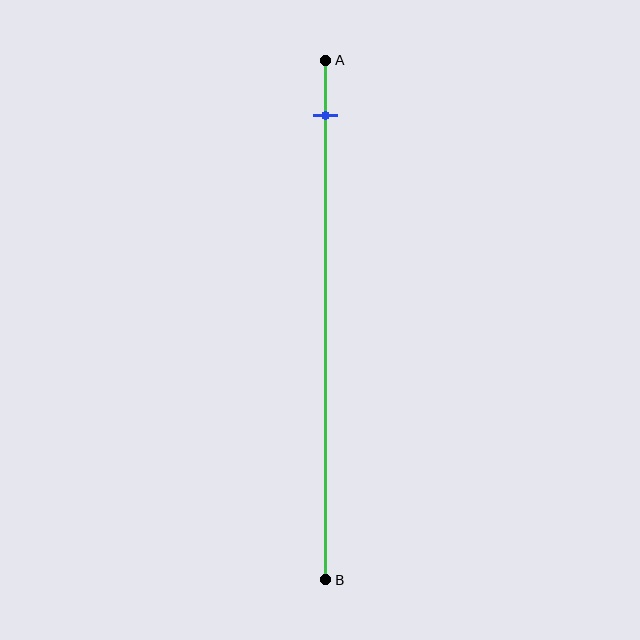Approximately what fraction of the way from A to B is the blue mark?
The blue mark is approximately 10% of the way from A to B.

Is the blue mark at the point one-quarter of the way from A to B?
No, the mark is at about 10% from A, not at the 25% one-quarter point.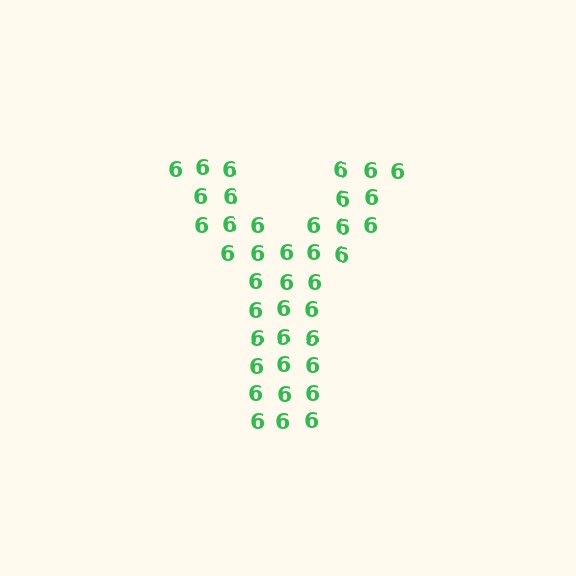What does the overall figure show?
The overall figure shows the letter Y.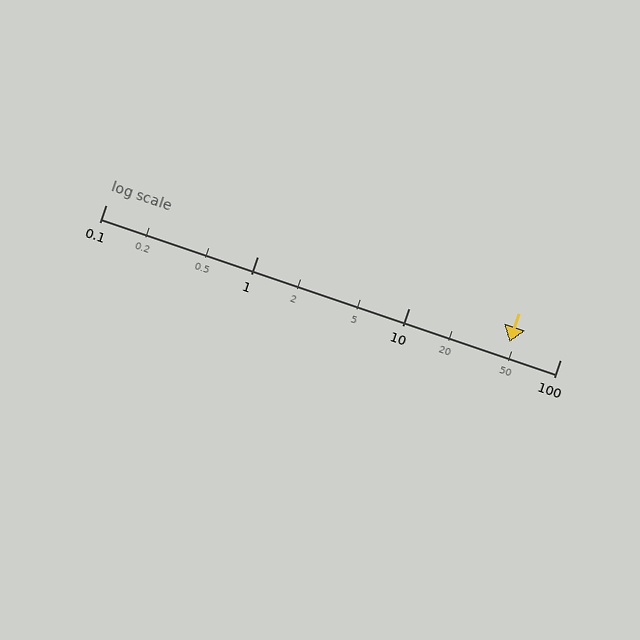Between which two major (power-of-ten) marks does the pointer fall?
The pointer is between 10 and 100.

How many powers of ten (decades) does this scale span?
The scale spans 3 decades, from 0.1 to 100.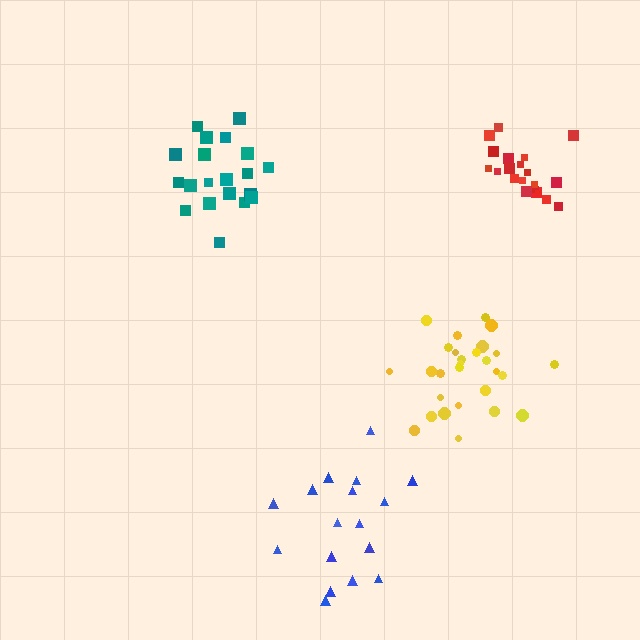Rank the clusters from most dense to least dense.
red, yellow, teal, blue.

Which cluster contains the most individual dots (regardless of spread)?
Yellow (28).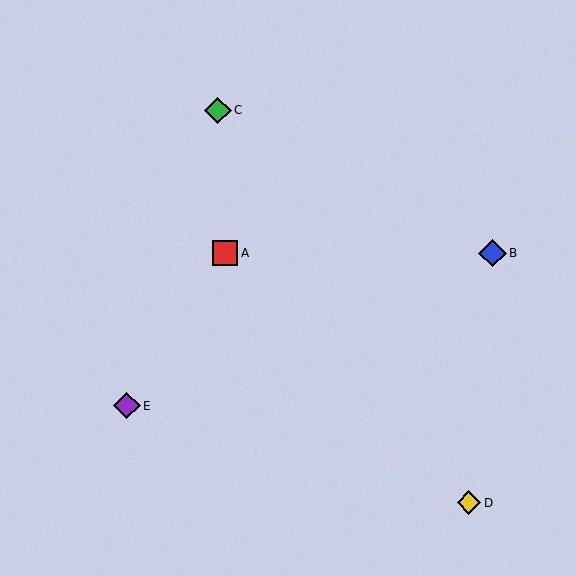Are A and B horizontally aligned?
Yes, both are at y≈253.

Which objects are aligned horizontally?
Objects A, B are aligned horizontally.